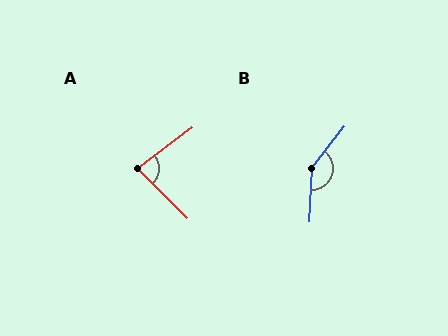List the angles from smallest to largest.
A (82°), B (145°).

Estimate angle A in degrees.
Approximately 82 degrees.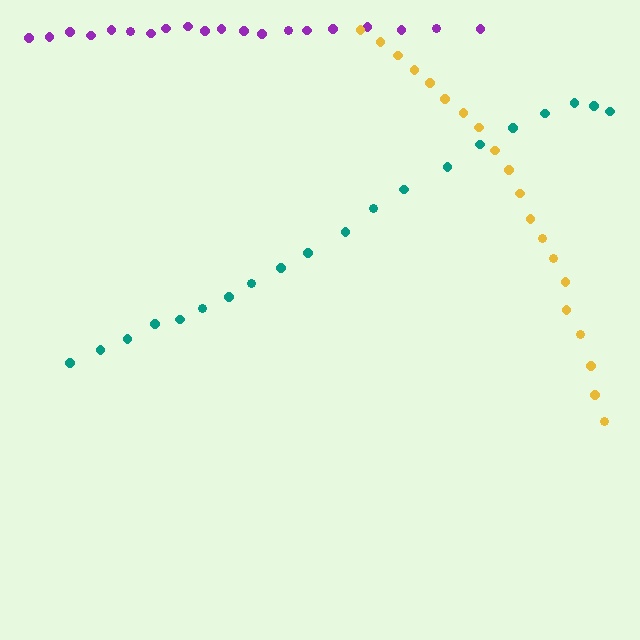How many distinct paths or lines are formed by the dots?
There are 3 distinct paths.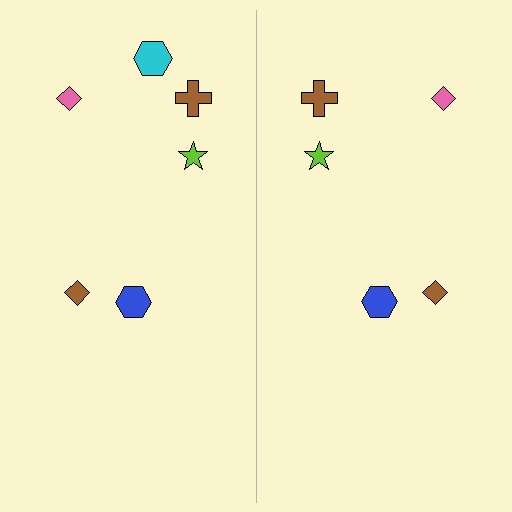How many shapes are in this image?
There are 11 shapes in this image.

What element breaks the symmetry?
A cyan hexagon is missing from the right side.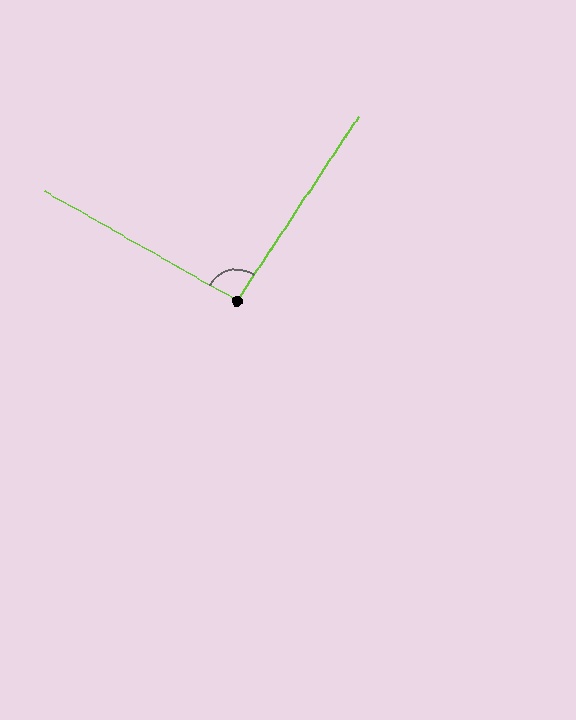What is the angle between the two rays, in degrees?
Approximately 94 degrees.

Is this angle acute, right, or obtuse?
It is approximately a right angle.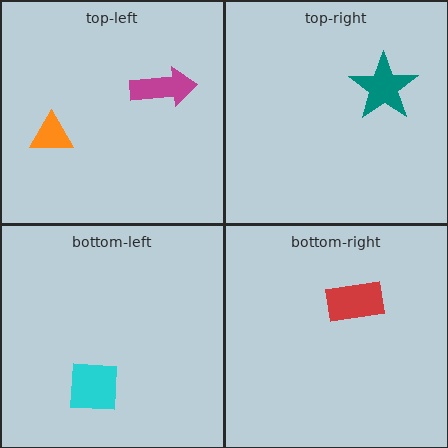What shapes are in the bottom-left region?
The cyan square.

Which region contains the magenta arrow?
The top-left region.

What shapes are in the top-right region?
The teal star.